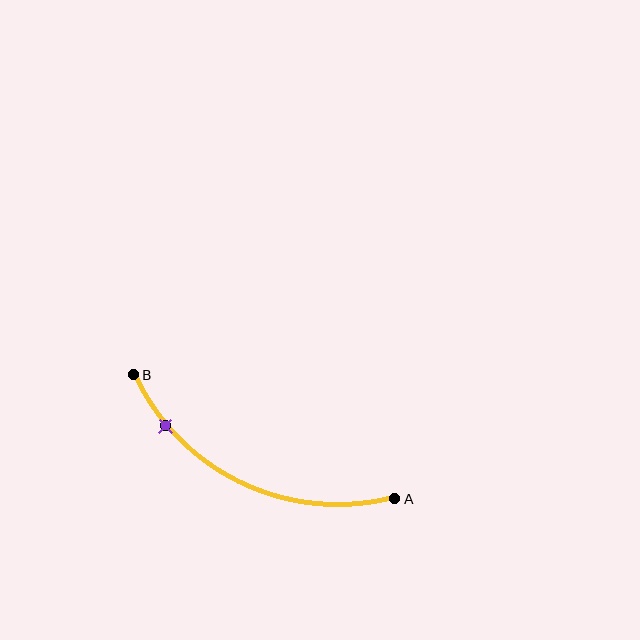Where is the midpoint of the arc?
The arc midpoint is the point on the curve farthest from the straight line joining A and B. It sits below that line.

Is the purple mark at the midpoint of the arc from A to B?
No. The purple mark lies on the arc but is closer to endpoint B. The arc midpoint would be at the point on the curve equidistant along the arc from both A and B.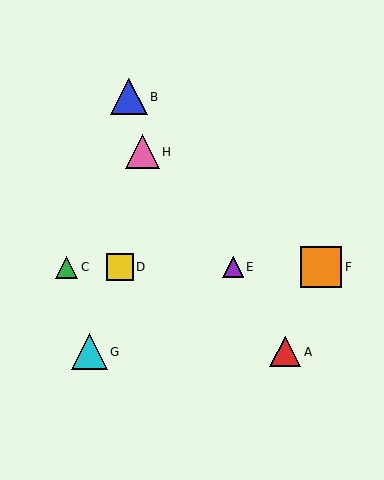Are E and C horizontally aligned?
Yes, both are at y≈267.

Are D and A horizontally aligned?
No, D is at y≈267 and A is at y≈352.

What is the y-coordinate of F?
Object F is at y≈267.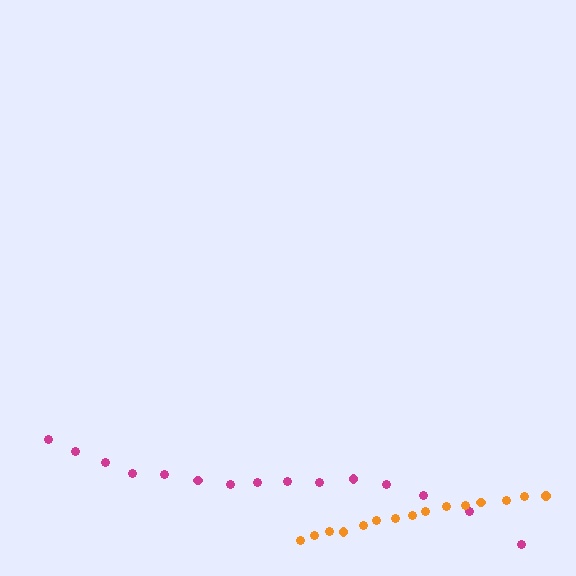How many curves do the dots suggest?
There are 2 distinct paths.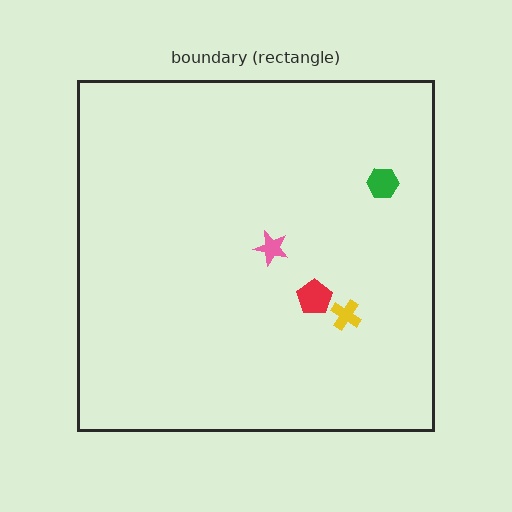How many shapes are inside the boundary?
4 inside, 0 outside.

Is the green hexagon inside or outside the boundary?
Inside.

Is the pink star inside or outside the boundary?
Inside.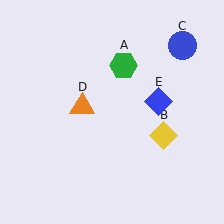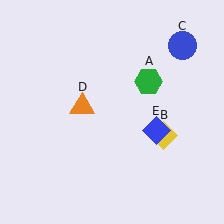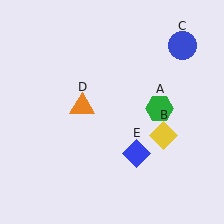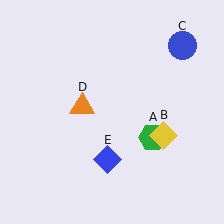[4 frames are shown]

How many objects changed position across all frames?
2 objects changed position: green hexagon (object A), blue diamond (object E).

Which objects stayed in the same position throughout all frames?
Yellow diamond (object B) and blue circle (object C) and orange triangle (object D) remained stationary.